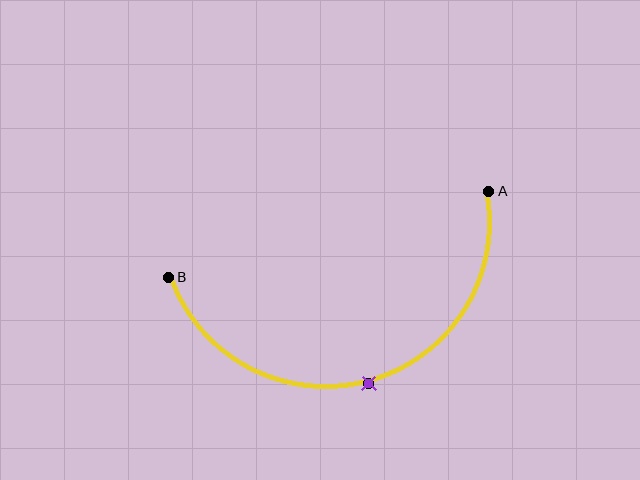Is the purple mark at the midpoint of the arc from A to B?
Yes. The purple mark lies on the arc at equal arc-length from both A and B — it is the arc midpoint.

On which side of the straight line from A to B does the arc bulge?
The arc bulges below the straight line connecting A and B.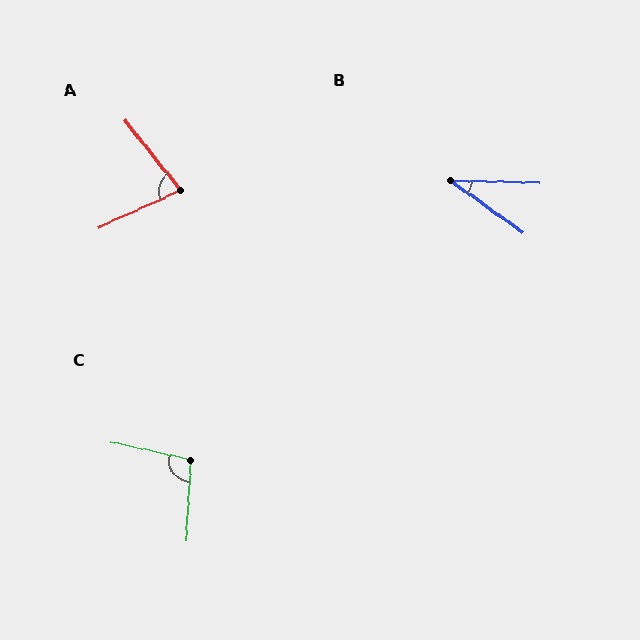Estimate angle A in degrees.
Approximately 76 degrees.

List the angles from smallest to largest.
B (34°), A (76°), C (99°).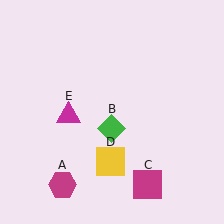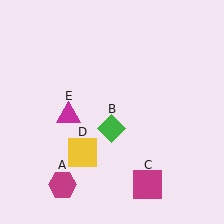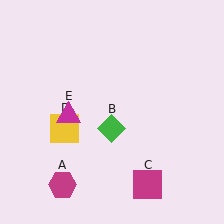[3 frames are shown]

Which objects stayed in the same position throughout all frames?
Magenta hexagon (object A) and green diamond (object B) and magenta square (object C) and magenta triangle (object E) remained stationary.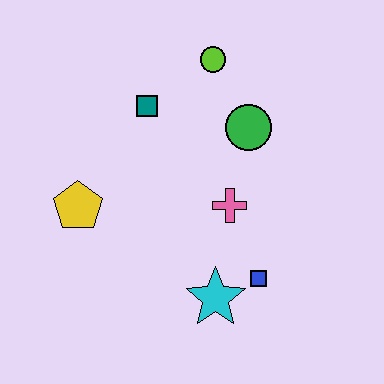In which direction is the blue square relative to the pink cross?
The blue square is below the pink cross.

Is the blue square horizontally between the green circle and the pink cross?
No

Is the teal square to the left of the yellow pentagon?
No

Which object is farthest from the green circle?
The yellow pentagon is farthest from the green circle.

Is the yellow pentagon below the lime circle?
Yes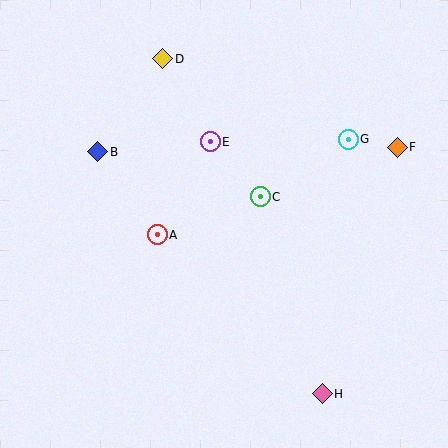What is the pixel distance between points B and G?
The distance between B and G is 251 pixels.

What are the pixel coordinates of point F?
Point F is at (397, 147).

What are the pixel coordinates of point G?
Point G is at (348, 139).